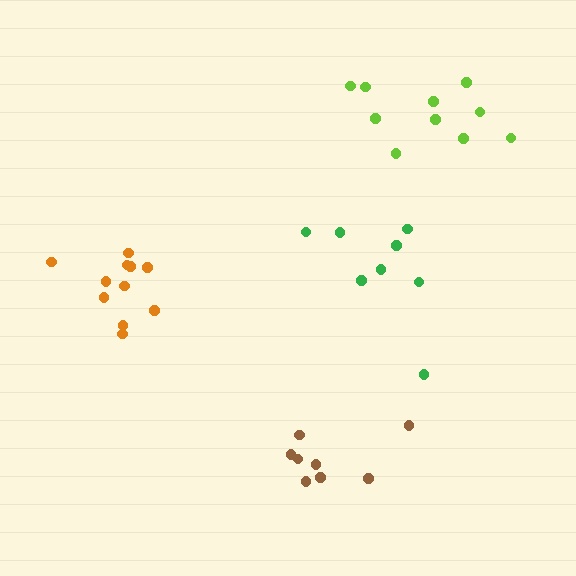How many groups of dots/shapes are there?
There are 4 groups.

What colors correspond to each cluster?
The clusters are colored: lime, green, brown, orange.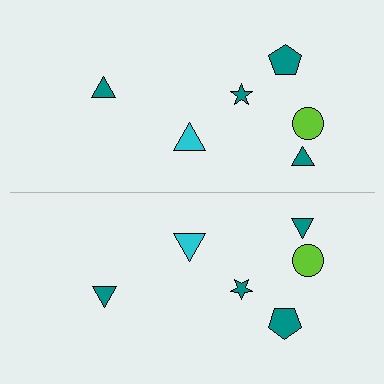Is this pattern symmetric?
Yes, this pattern has bilateral (reflection) symmetry.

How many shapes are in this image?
There are 12 shapes in this image.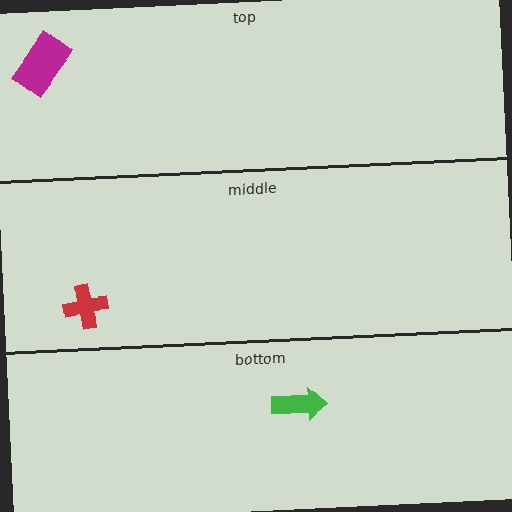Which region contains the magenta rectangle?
The top region.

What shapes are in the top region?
The magenta rectangle.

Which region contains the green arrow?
The bottom region.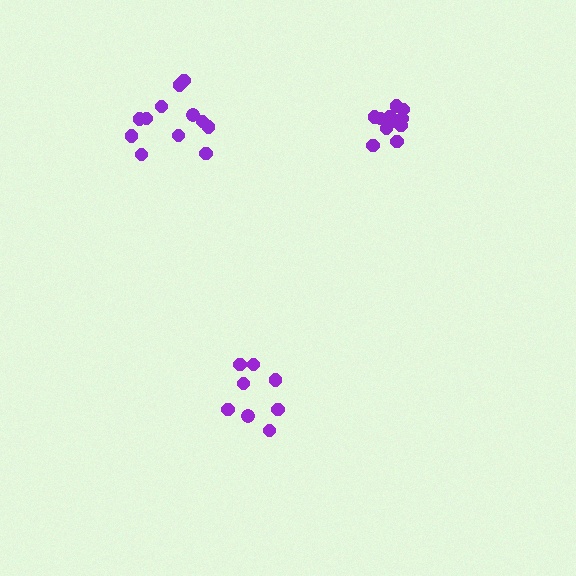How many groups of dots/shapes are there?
There are 3 groups.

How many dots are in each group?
Group 1: 8 dots, Group 2: 12 dots, Group 3: 12 dots (32 total).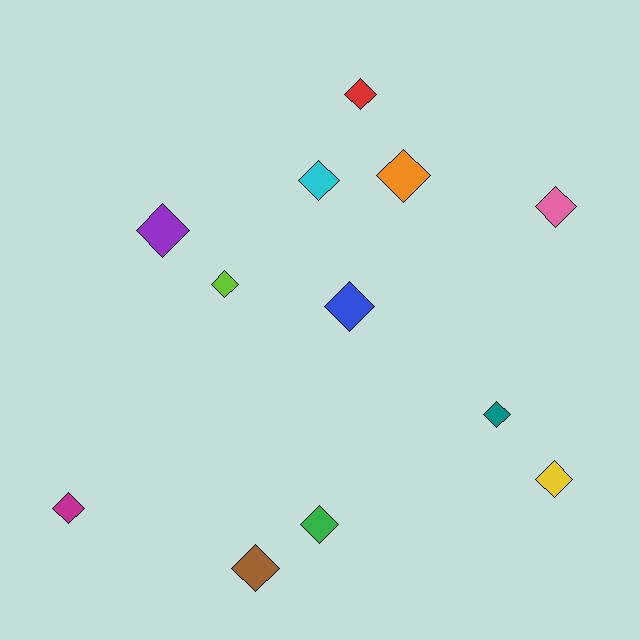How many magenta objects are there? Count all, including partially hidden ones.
There is 1 magenta object.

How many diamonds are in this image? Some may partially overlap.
There are 12 diamonds.